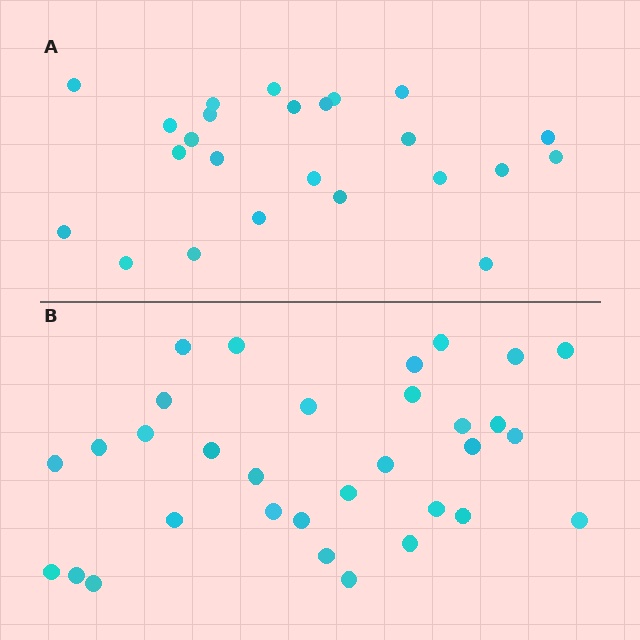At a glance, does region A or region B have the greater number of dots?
Region B (the bottom region) has more dots.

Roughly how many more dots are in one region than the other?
Region B has roughly 8 or so more dots than region A.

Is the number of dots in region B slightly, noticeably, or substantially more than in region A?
Region B has noticeably more, but not dramatically so. The ratio is roughly 1.3 to 1.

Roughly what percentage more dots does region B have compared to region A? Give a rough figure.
About 35% more.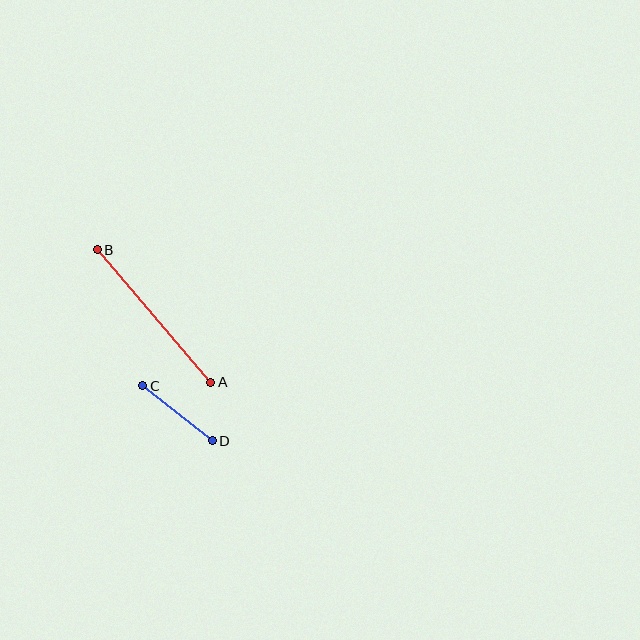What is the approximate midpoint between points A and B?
The midpoint is at approximately (154, 316) pixels.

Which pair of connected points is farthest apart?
Points A and B are farthest apart.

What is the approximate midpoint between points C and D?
The midpoint is at approximately (177, 413) pixels.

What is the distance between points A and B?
The distance is approximately 174 pixels.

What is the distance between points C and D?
The distance is approximately 89 pixels.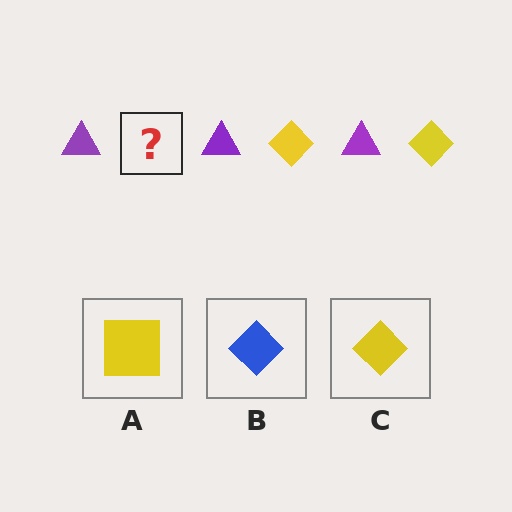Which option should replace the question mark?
Option C.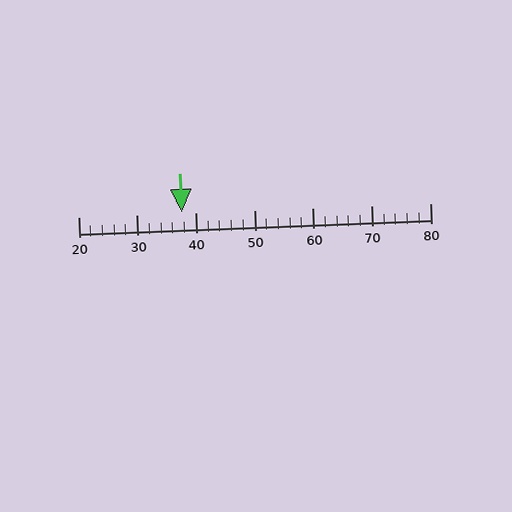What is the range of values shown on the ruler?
The ruler shows values from 20 to 80.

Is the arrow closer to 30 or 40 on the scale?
The arrow is closer to 40.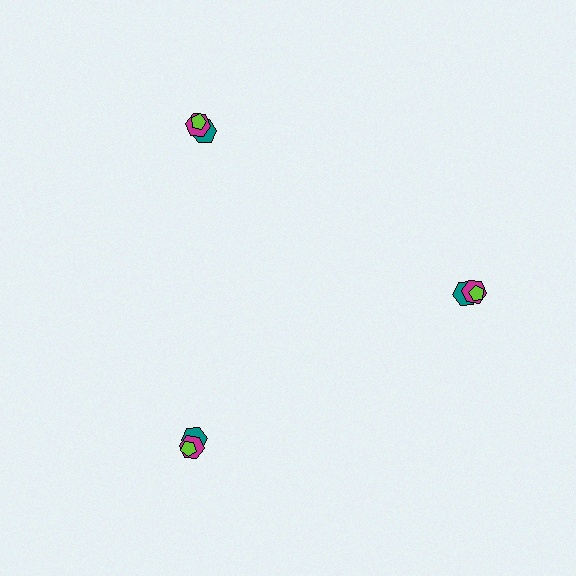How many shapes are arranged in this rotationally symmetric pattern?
There are 9 shapes, arranged in 3 groups of 3.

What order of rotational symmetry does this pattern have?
This pattern has 3-fold rotational symmetry.